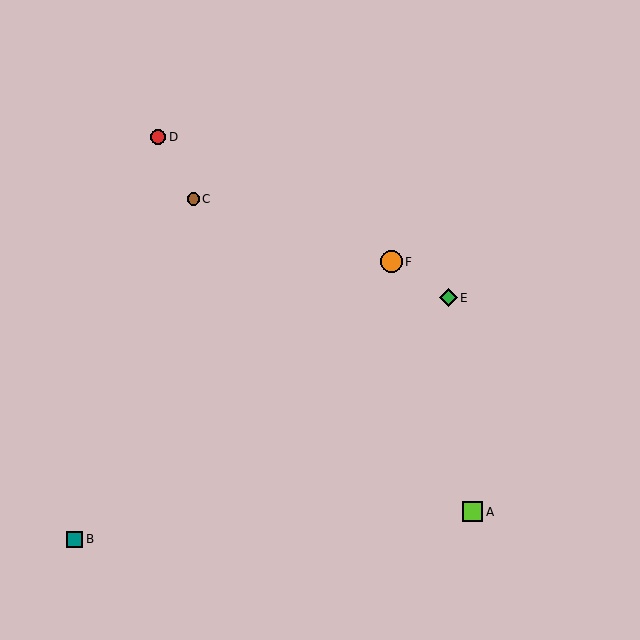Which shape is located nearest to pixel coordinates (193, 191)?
The brown circle (labeled C) at (193, 199) is nearest to that location.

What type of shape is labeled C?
Shape C is a brown circle.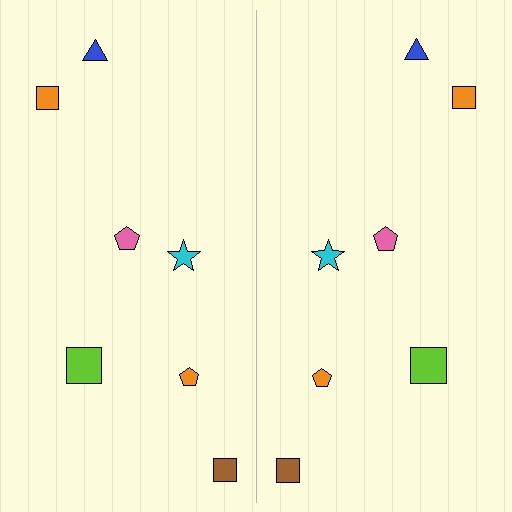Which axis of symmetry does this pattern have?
The pattern has a vertical axis of symmetry running through the center of the image.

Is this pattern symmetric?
Yes, this pattern has bilateral (reflection) symmetry.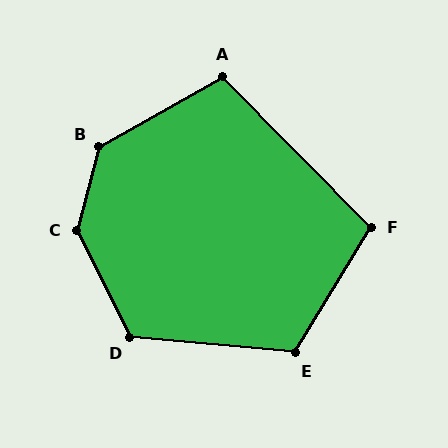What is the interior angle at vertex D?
Approximately 122 degrees (obtuse).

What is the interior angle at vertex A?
Approximately 105 degrees (obtuse).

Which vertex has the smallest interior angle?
F, at approximately 104 degrees.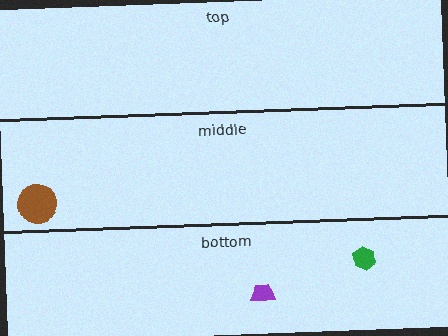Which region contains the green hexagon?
The bottom region.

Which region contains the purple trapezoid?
The bottom region.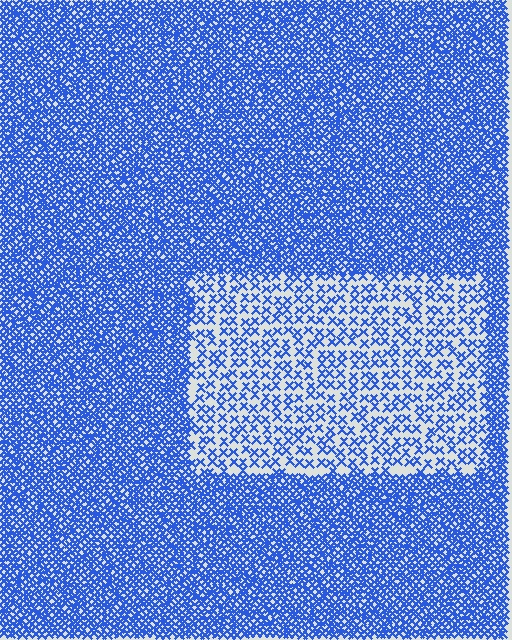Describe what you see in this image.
The image contains small blue elements arranged at two different densities. A rectangle-shaped region is visible where the elements are less densely packed than the surrounding area.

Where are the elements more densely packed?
The elements are more densely packed outside the rectangle boundary.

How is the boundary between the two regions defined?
The boundary is defined by a change in element density (approximately 2.8x ratio). All elements are the same color, size, and shape.